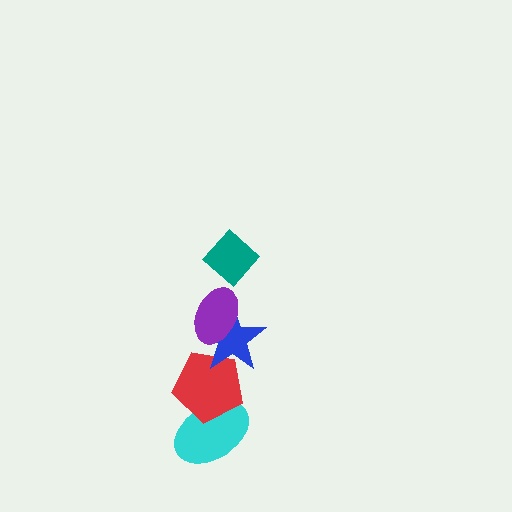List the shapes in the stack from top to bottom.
From top to bottom: the teal diamond, the purple ellipse, the blue star, the red pentagon, the cyan ellipse.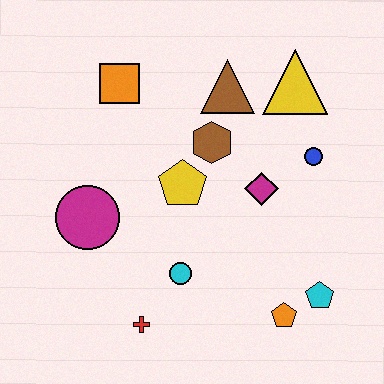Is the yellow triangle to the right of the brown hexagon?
Yes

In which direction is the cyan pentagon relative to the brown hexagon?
The cyan pentagon is below the brown hexagon.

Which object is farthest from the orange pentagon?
The orange square is farthest from the orange pentagon.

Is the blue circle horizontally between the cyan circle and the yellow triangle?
No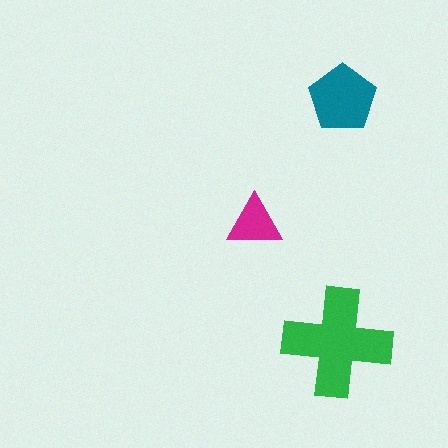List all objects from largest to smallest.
The green cross, the teal pentagon, the magenta triangle.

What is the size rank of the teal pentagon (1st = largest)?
2nd.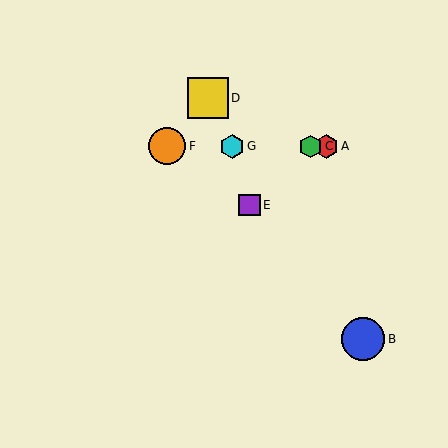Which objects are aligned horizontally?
Objects A, C, F, G are aligned horizontally.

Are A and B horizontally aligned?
No, A is at y≈146 and B is at y≈339.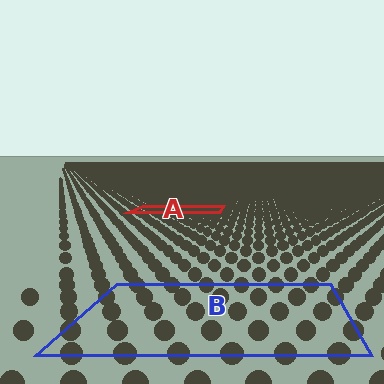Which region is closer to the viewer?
Region B is closer. The texture elements there are larger and more spread out.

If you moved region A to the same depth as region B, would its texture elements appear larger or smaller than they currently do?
They would appear larger. At a closer depth, the same texture elements are projected at a bigger on-screen size.